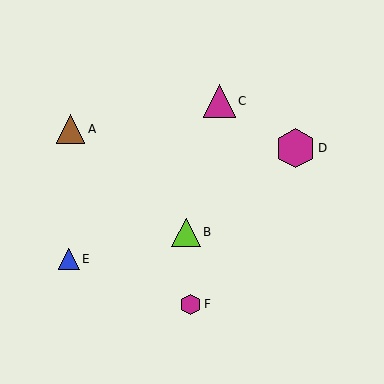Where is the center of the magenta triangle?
The center of the magenta triangle is at (219, 101).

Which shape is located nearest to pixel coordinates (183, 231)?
The lime triangle (labeled B) at (186, 232) is nearest to that location.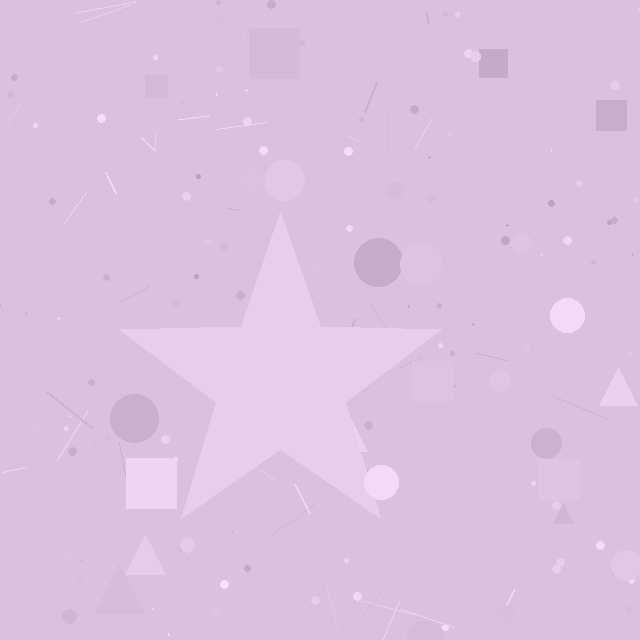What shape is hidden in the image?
A star is hidden in the image.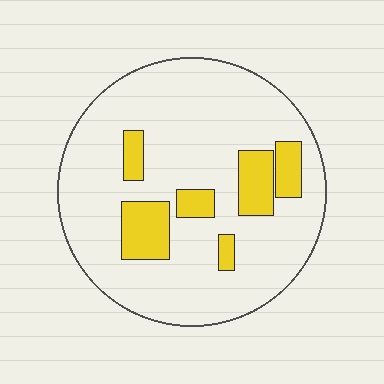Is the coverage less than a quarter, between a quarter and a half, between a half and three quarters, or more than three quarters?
Less than a quarter.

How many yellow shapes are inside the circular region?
6.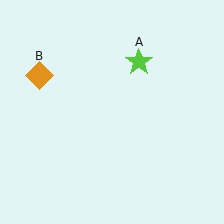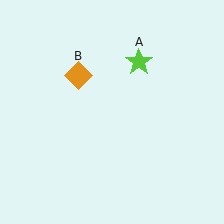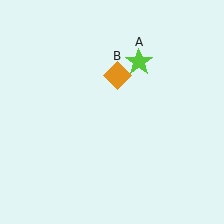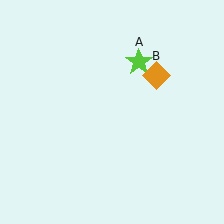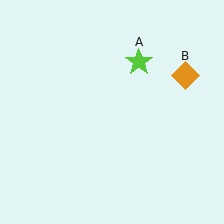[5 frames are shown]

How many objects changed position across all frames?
1 object changed position: orange diamond (object B).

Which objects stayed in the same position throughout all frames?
Lime star (object A) remained stationary.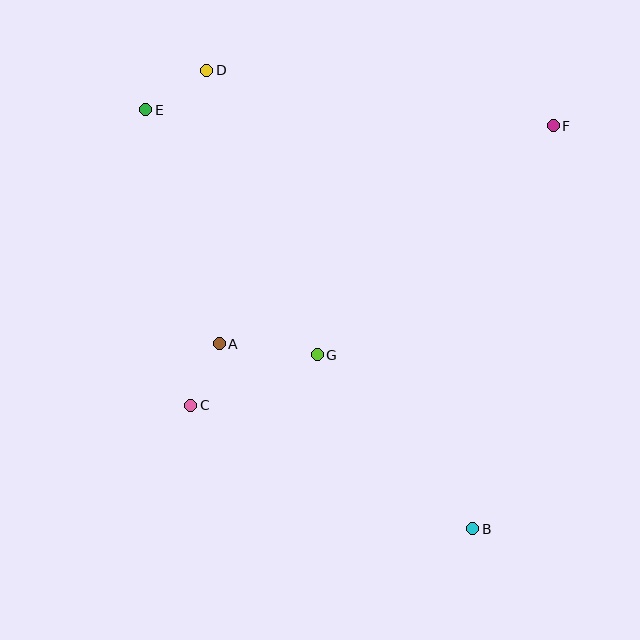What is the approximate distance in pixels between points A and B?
The distance between A and B is approximately 314 pixels.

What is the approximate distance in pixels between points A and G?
The distance between A and G is approximately 98 pixels.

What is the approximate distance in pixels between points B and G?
The distance between B and G is approximately 233 pixels.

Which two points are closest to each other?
Points A and C are closest to each other.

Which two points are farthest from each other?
Points B and E are farthest from each other.